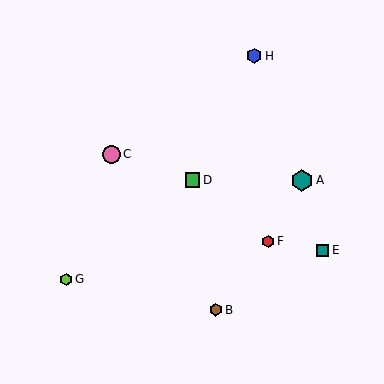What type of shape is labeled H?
Shape H is a blue hexagon.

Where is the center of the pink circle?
The center of the pink circle is at (111, 154).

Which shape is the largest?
The teal hexagon (labeled A) is the largest.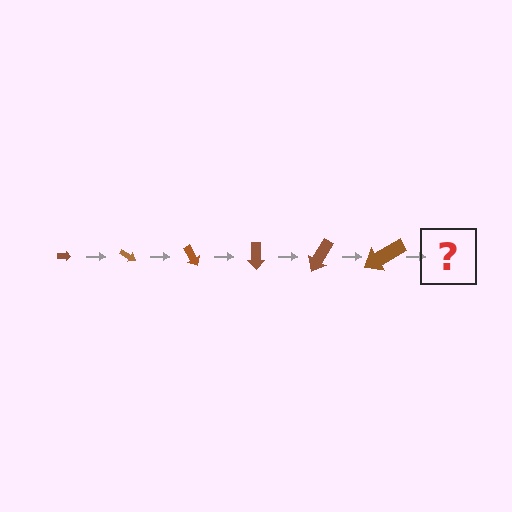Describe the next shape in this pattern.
It should be an arrow, larger than the previous one and rotated 180 degrees from the start.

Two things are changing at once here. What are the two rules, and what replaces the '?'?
The two rules are that the arrow grows larger each step and it rotates 30 degrees each step. The '?' should be an arrow, larger than the previous one and rotated 180 degrees from the start.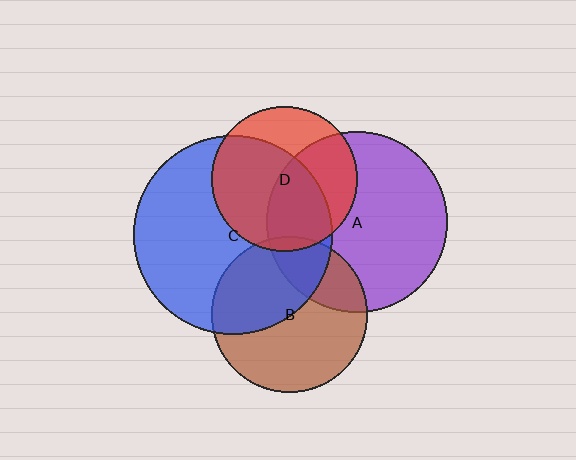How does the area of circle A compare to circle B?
Approximately 1.4 times.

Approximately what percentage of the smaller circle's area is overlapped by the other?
Approximately 45%.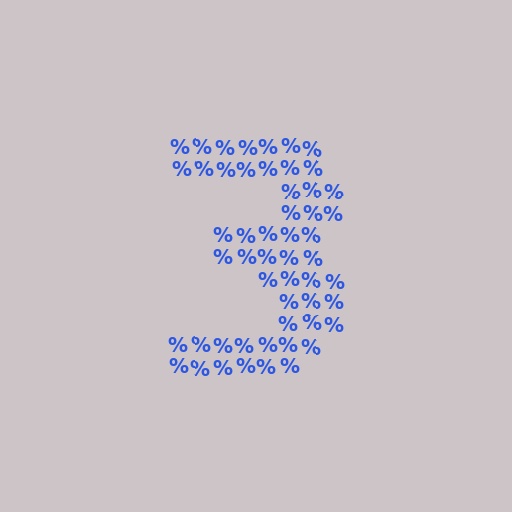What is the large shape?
The large shape is the digit 3.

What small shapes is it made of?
It is made of small percent signs.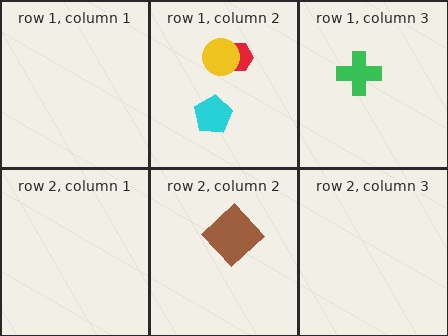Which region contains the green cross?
The row 1, column 3 region.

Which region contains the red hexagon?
The row 1, column 2 region.